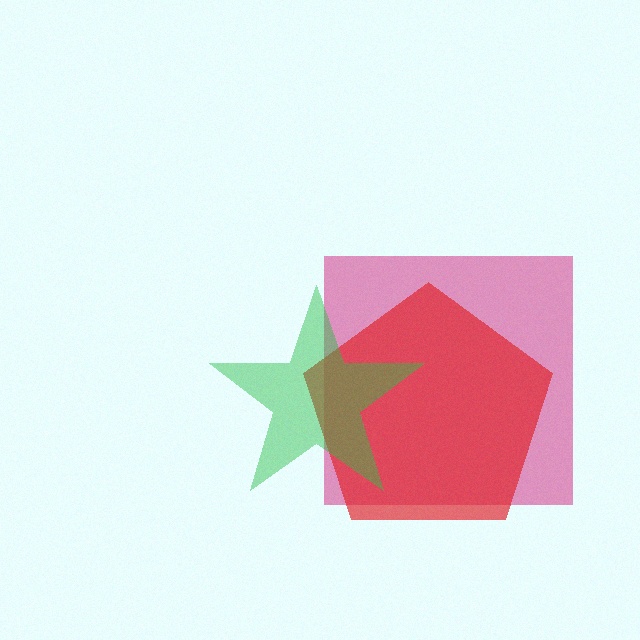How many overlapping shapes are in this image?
There are 3 overlapping shapes in the image.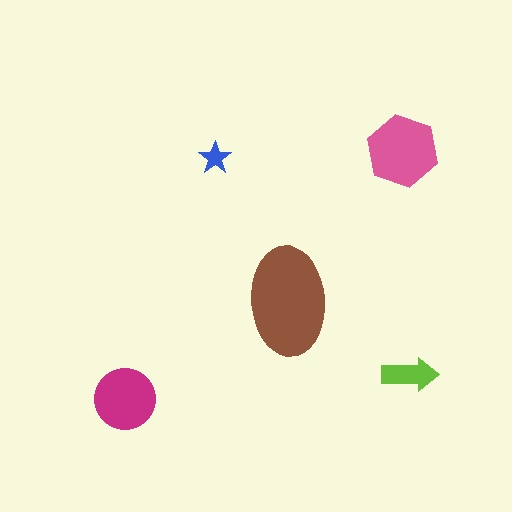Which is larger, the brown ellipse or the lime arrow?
The brown ellipse.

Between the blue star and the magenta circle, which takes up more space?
The magenta circle.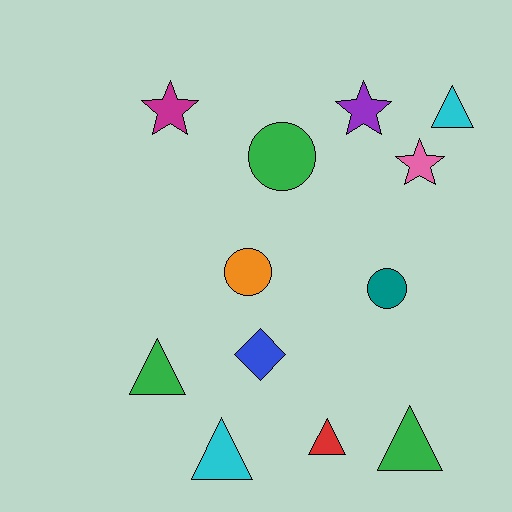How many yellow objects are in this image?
There are no yellow objects.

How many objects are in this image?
There are 12 objects.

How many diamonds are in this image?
There is 1 diamond.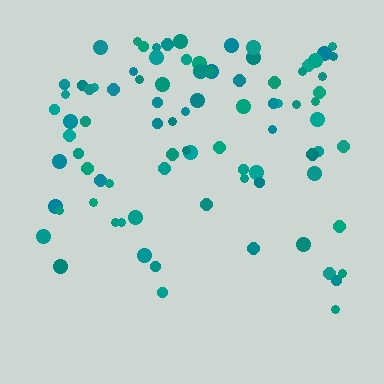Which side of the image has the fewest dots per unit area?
The bottom.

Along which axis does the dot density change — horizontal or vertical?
Vertical.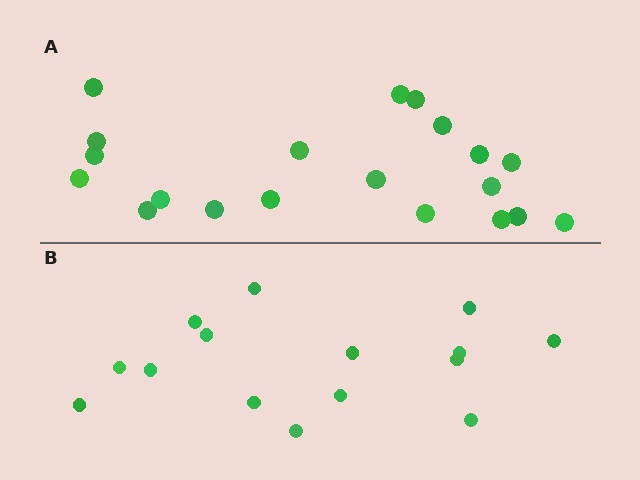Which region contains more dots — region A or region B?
Region A (the top region) has more dots.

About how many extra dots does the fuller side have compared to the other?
Region A has about 5 more dots than region B.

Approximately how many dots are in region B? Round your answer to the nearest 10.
About 20 dots. (The exact count is 15, which rounds to 20.)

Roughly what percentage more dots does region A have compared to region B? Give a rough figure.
About 35% more.